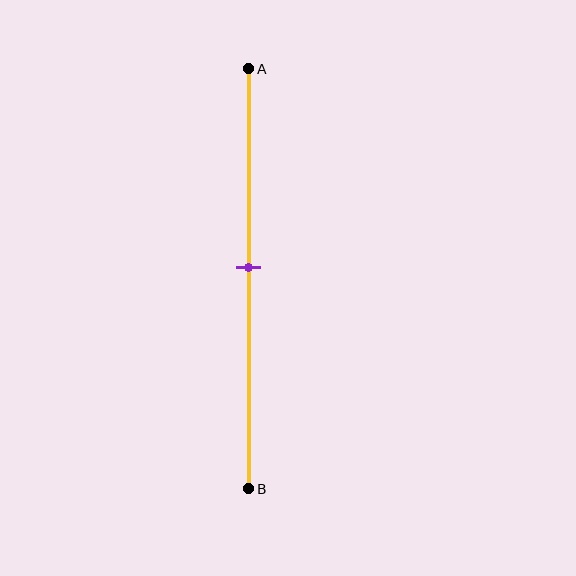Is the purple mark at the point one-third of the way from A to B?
No, the mark is at about 45% from A, not at the 33% one-third point.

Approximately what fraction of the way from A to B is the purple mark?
The purple mark is approximately 45% of the way from A to B.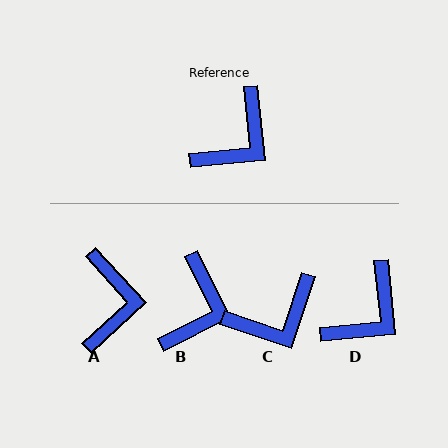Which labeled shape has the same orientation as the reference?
D.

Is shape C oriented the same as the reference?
No, it is off by about 24 degrees.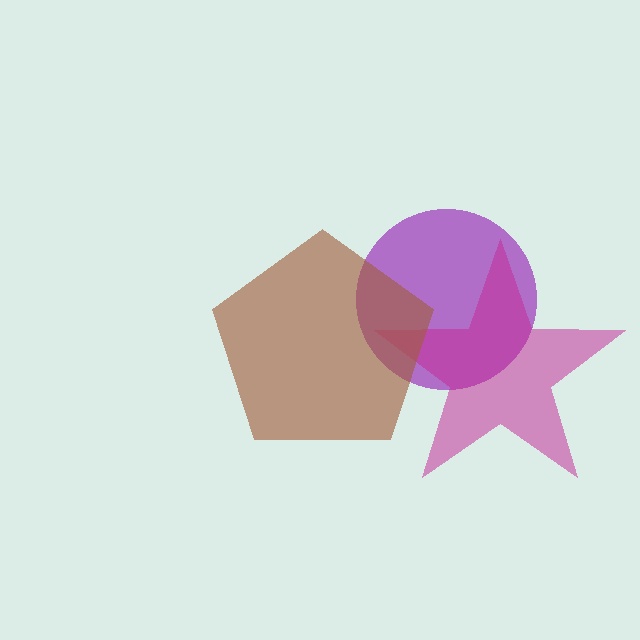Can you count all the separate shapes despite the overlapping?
Yes, there are 3 separate shapes.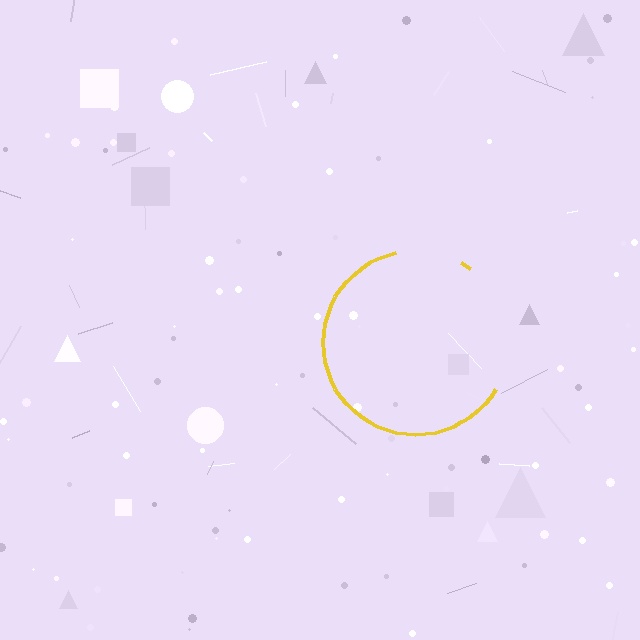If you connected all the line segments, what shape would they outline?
They would outline a circle.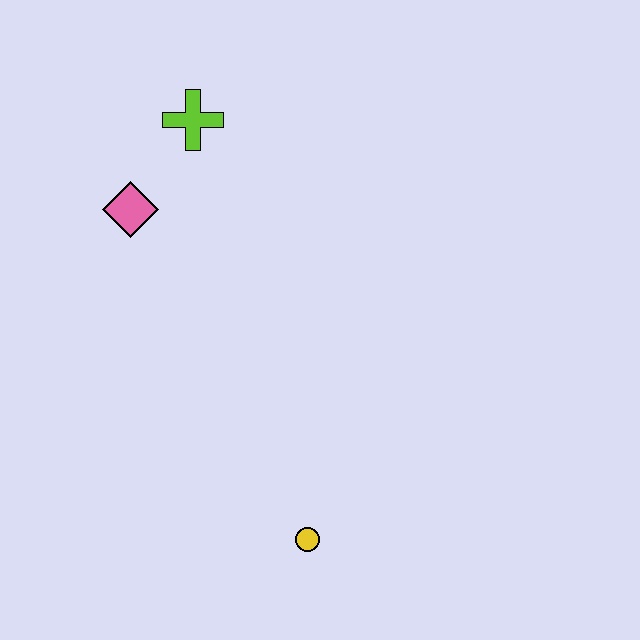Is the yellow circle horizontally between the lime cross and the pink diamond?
No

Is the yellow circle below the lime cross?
Yes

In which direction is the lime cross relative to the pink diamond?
The lime cross is above the pink diamond.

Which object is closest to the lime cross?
The pink diamond is closest to the lime cross.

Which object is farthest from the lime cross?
The yellow circle is farthest from the lime cross.